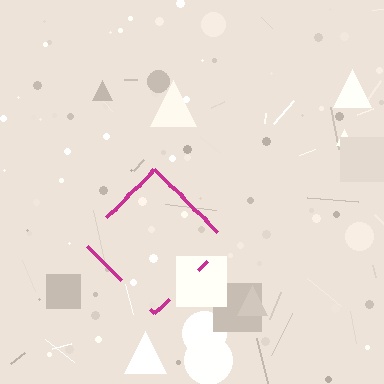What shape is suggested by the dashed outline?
The dashed outline suggests a diamond.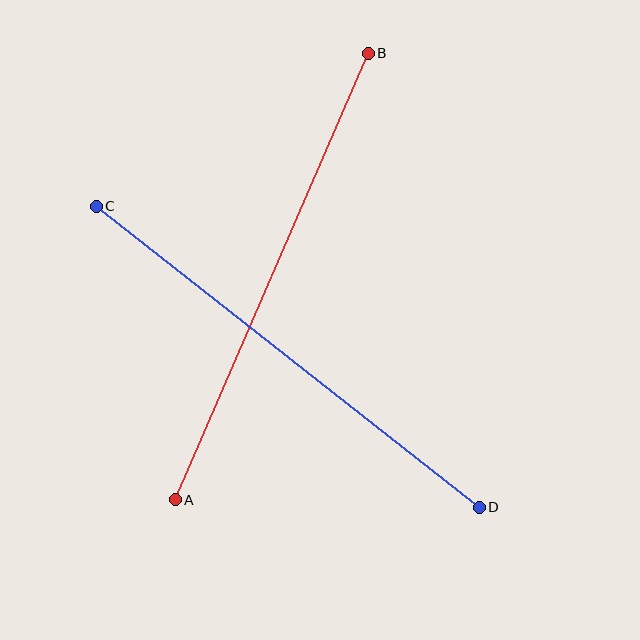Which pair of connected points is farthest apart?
Points C and D are farthest apart.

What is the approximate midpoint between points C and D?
The midpoint is at approximately (288, 357) pixels.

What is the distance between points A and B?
The distance is approximately 486 pixels.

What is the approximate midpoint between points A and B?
The midpoint is at approximately (272, 276) pixels.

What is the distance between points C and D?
The distance is approximately 487 pixels.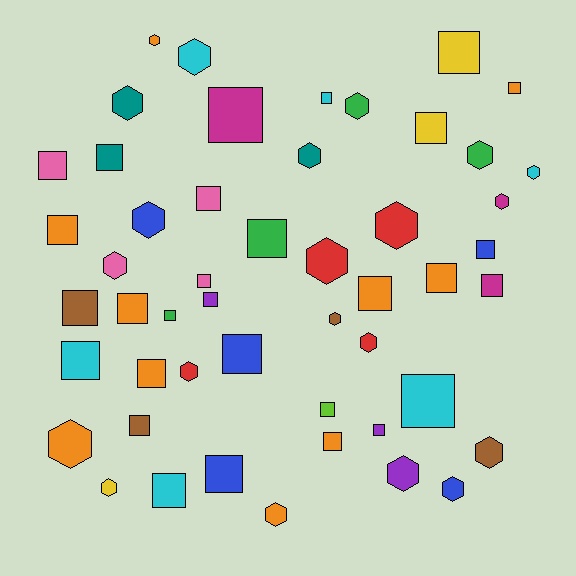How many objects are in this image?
There are 50 objects.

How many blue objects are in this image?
There are 5 blue objects.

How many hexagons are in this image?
There are 21 hexagons.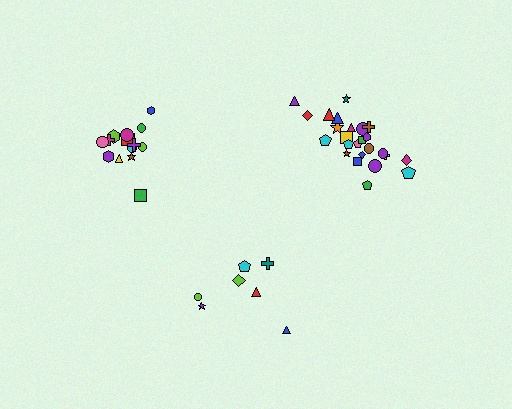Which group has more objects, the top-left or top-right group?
The top-right group.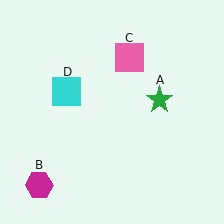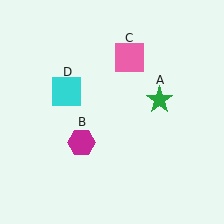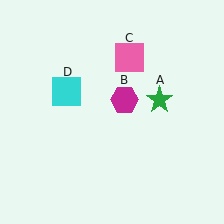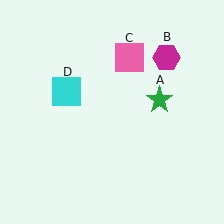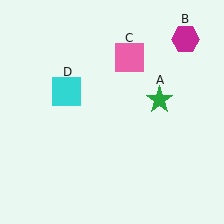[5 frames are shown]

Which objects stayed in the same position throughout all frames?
Green star (object A) and pink square (object C) and cyan square (object D) remained stationary.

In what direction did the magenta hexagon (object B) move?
The magenta hexagon (object B) moved up and to the right.